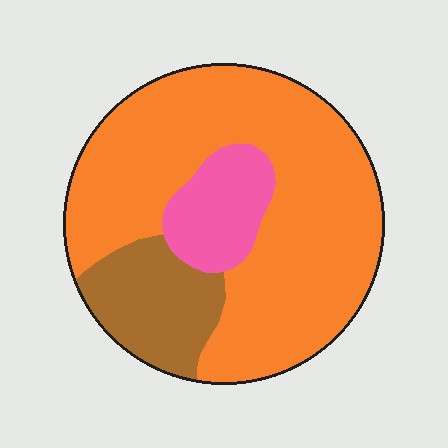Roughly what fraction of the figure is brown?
Brown takes up about one sixth (1/6) of the figure.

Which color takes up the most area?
Orange, at roughly 70%.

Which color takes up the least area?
Pink, at roughly 15%.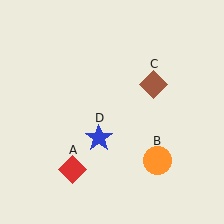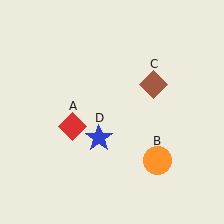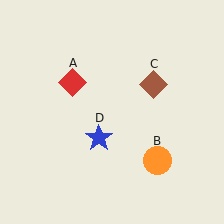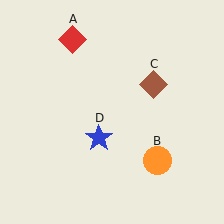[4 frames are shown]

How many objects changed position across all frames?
1 object changed position: red diamond (object A).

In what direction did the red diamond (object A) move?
The red diamond (object A) moved up.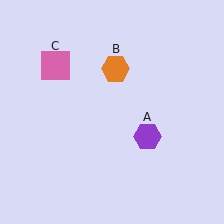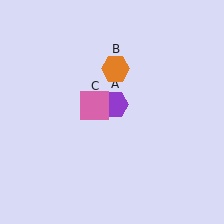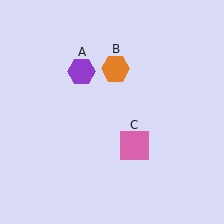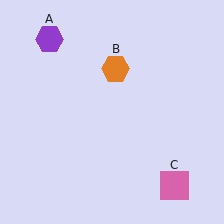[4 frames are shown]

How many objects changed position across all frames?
2 objects changed position: purple hexagon (object A), pink square (object C).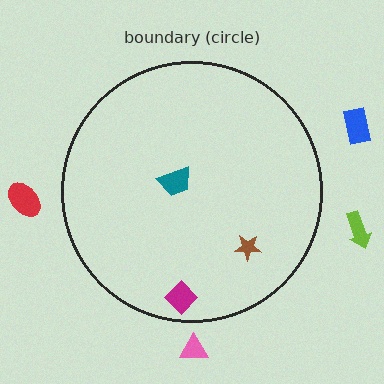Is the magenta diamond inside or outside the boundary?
Inside.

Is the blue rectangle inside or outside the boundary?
Outside.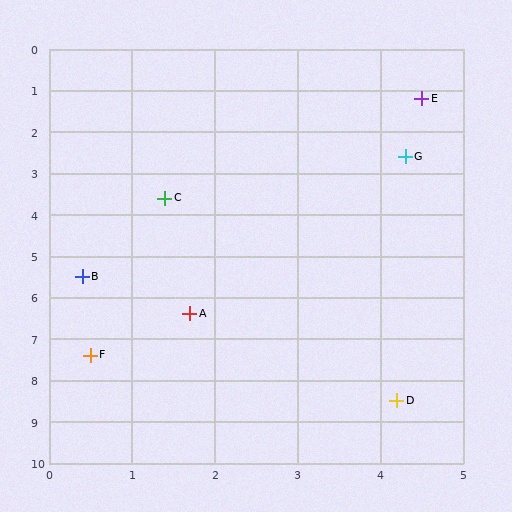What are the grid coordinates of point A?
Point A is at approximately (1.7, 6.4).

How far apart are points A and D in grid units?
Points A and D are about 3.3 grid units apart.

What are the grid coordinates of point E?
Point E is at approximately (4.5, 1.2).